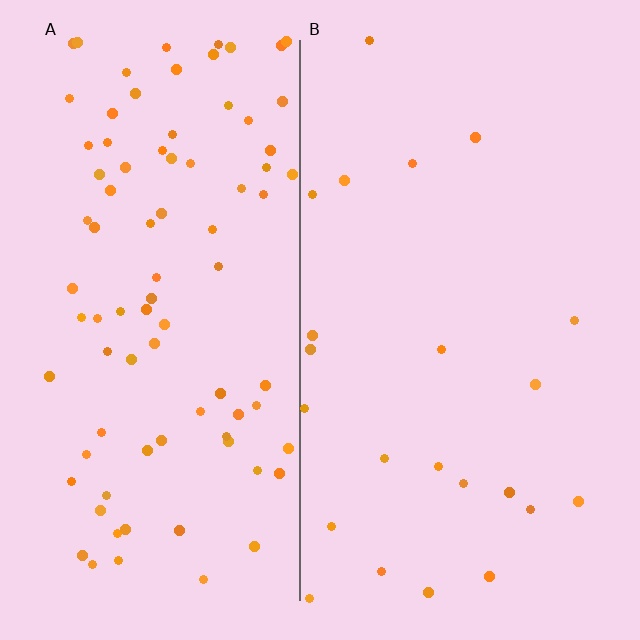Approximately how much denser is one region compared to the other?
Approximately 3.9× — region A over region B.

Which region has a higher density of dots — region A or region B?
A (the left).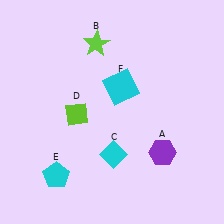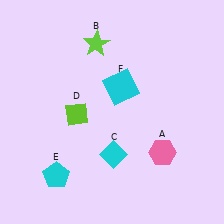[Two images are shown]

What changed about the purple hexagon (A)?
In Image 1, A is purple. In Image 2, it changed to pink.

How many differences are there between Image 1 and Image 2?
There is 1 difference between the two images.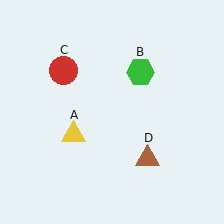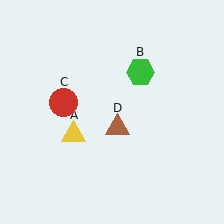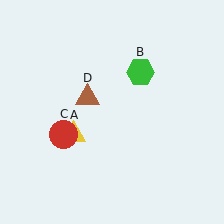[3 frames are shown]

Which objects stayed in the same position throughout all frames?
Yellow triangle (object A) and green hexagon (object B) remained stationary.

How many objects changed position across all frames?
2 objects changed position: red circle (object C), brown triangle (object D).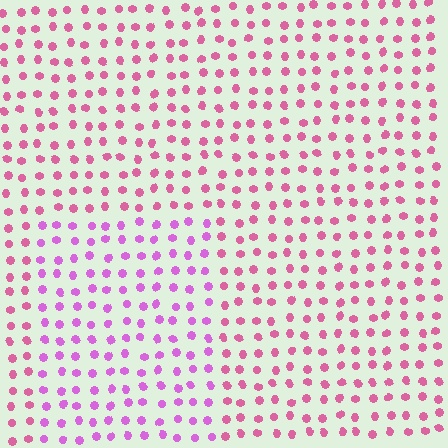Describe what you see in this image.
The image is filled with small pink elements in a uniform arrangement. A rectangle-shaped region is visible where the elements are tinted to a slightly different hue, forming a subtle color boundary.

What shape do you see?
I see a rectangle.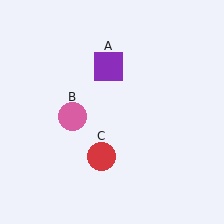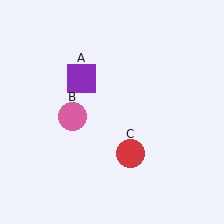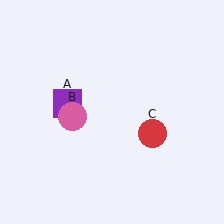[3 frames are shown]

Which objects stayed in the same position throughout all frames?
Pink circle (object B) remained stationary.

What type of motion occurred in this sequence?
The purple square (object A), red circle (object C) rotated counterclockwise around the center of the scene.